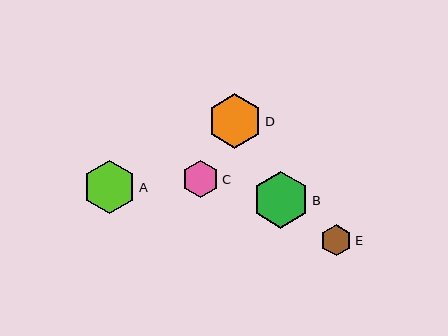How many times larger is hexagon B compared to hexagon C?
Hexagon B is approximately 1.5 times the size of hexagon C.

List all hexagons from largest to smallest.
From largest to smallest: B, D, A, C, E.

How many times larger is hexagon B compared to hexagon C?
Hexagon B is approximately 1.5 times the size of hexagon C.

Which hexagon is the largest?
Hexagon B is the largest with a size of approximately 56 pixels.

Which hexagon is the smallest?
Hexagon E is the smallest with a size of approximately 31 pixels.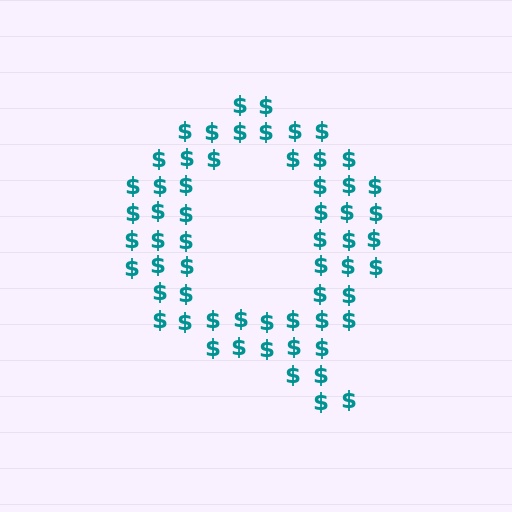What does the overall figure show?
The overall figure shows the letter Q.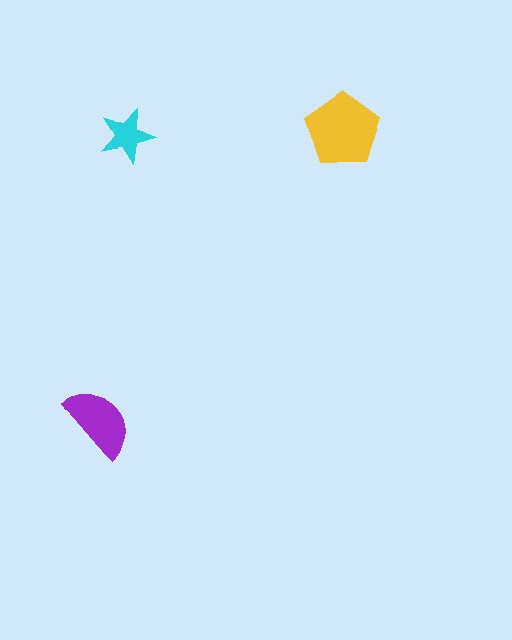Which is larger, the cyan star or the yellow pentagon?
The yellow pentagon.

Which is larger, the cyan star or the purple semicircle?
The purple semicircle.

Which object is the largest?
The yellow pentagon.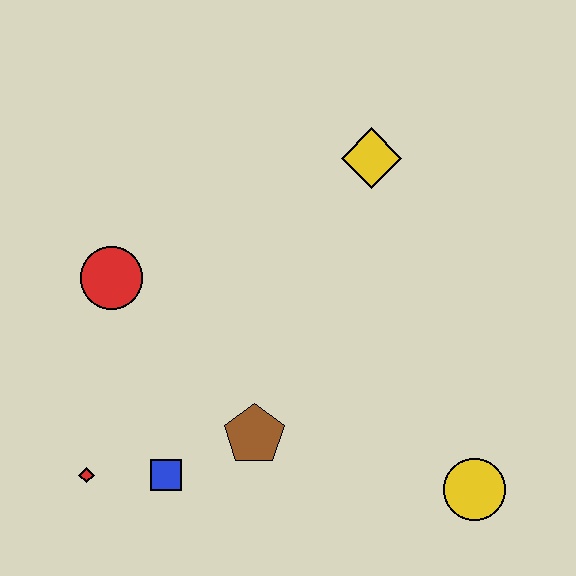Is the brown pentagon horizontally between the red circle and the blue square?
No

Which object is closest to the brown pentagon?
The blue square is closest to the brown pentagon.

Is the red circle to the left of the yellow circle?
Yes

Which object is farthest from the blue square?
The yellow diamond is farthest from the blue square.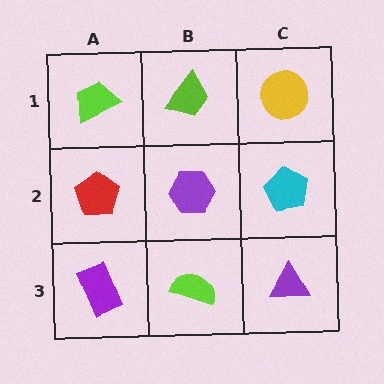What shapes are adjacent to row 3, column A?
A red pentagon (row 2, column A), a lime semicircle (row 3, column B).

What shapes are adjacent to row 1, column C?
A cyan pentagon (row 2, column C), a lime trapezoid (row 1, column B).